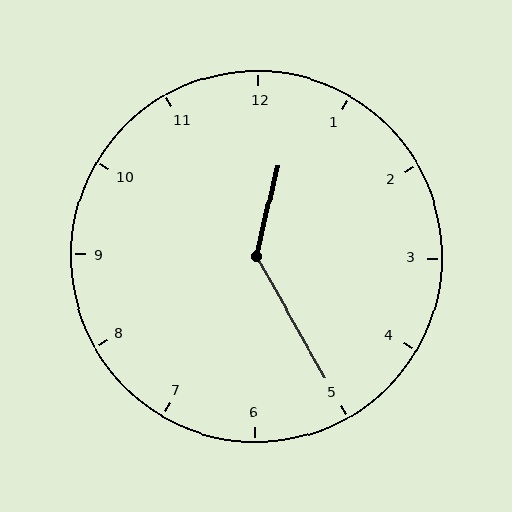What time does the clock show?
12:25.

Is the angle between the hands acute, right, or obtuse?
It is obtuse.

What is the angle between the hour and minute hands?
Approximately 138 degrees.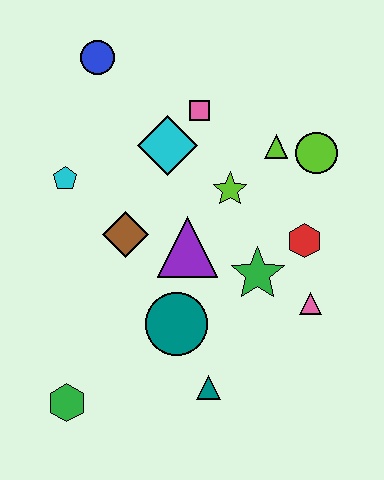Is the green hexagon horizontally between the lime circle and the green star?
No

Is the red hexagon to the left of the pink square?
No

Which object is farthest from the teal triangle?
The blue circle is farthest from the teal triangle.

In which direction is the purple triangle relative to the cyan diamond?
The purple triangle is below the cyan diamond.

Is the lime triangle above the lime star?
Yes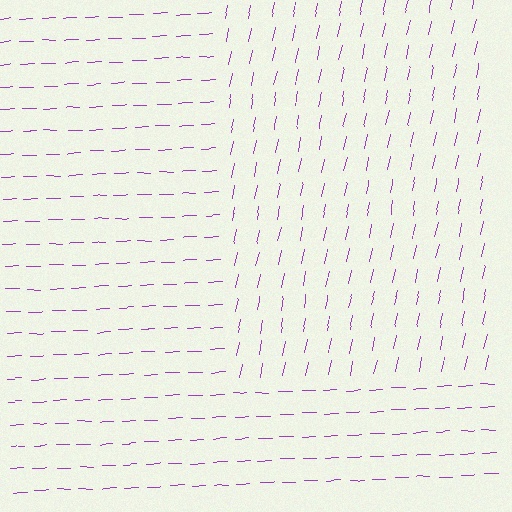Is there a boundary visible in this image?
Yes, there is a texture boundary formed by a change in line orientation.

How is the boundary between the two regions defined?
The boundary is defined purely by a change in line orientation (approximately 77 degrees difference). All lines are the same color and thickness.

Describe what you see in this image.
The image is filled with small purple line segments. A rectangle region in the image has lines oriented differently from the surrounding lines, creating a visible texture boundary.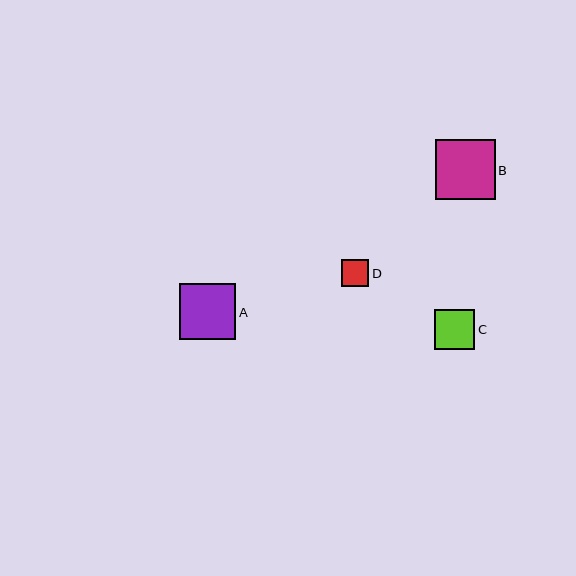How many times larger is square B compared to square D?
Square B is approximately 2.2 times the size of square D.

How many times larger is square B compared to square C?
Square B is approximately 1.5 times the size of square C.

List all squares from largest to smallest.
From largest to smallest: B, A, C, D.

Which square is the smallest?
Square D is the smallest with a size of approximately 27 pixels.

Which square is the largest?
Square B is the largest with a size of approximately 60 pixels.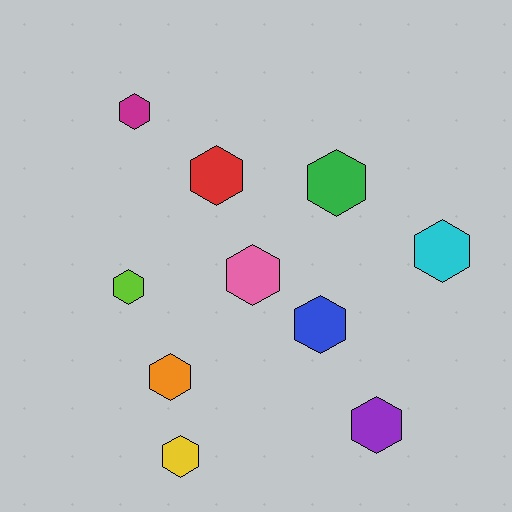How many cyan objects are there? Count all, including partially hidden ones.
There is 1 cyan object.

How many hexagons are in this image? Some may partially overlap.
There are 10 hexagons.